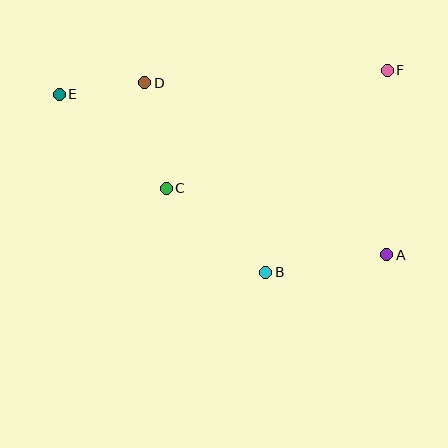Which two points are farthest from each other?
Points A and E are farthest from each other.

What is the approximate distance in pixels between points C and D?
The distance between C and D is approximately 108 pixels.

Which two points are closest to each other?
Points D and E are closest to each other.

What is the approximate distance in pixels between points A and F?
The distance between A and F is approximately 185 pixels.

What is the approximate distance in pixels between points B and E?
The distance between B and E is approximately 273 pixels.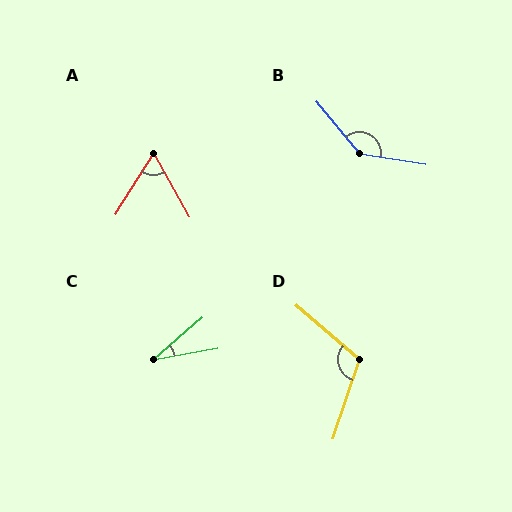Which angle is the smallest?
C, at approximately 31 degrees.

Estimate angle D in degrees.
Approximately 112 degrees.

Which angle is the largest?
B, at approximately 138 degrees.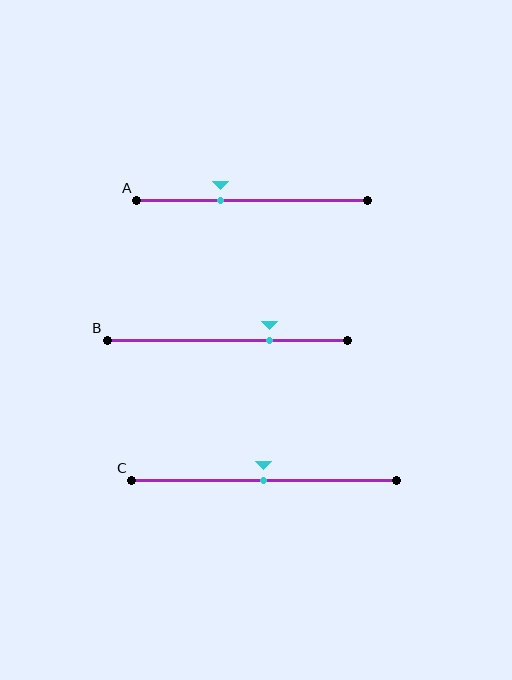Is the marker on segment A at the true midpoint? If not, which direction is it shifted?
No, the marker on segment A is shifted to the left by about 14% of the segment length.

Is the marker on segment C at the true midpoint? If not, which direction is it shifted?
Yes, the marker on segment C is at the true midpoint.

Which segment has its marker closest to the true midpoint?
Segment C has its marker closest to the true midpoint.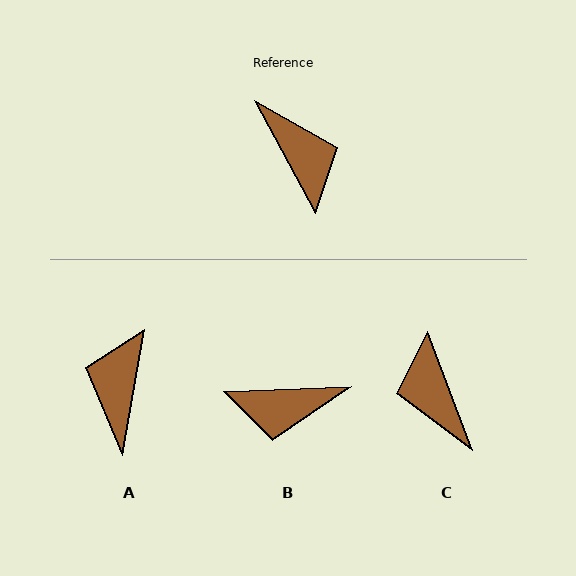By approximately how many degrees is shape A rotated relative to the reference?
Approximately 142 degrees counter-clockwise.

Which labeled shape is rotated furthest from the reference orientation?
C, about 173 degrees away.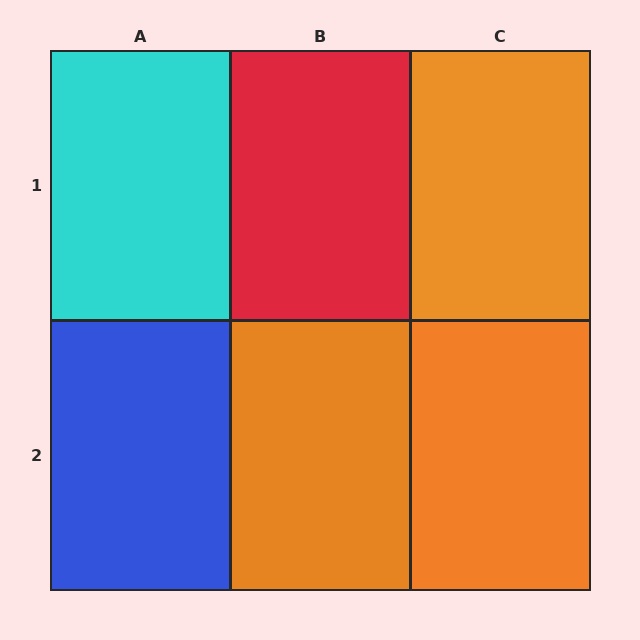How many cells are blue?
1 cell is blue.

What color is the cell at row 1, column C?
Orange.